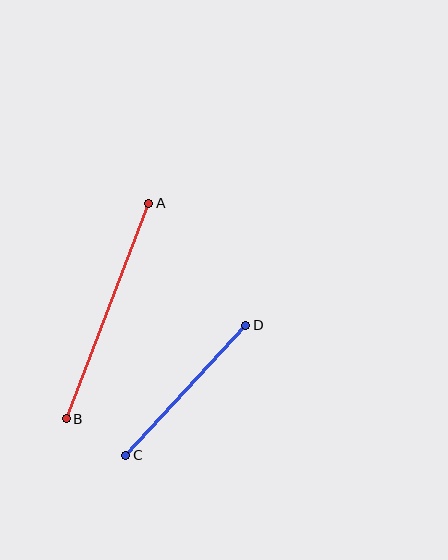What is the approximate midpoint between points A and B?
The midpoint is at approximately (108, 311) pixels.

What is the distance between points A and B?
The distance is approximately 231 pixels.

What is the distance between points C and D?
The distance is approximately 177 pixels.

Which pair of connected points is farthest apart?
Points A and B are farthest apart.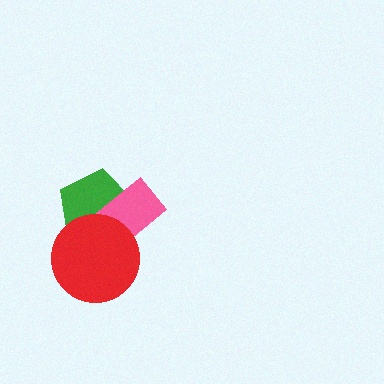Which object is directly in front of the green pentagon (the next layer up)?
The pink rectangle is directly in front of the green pentagon.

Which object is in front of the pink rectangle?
The red circle is in front of the pink rectangle.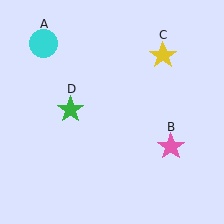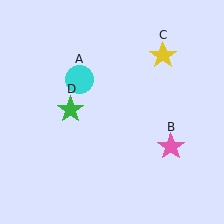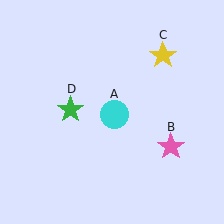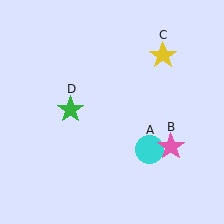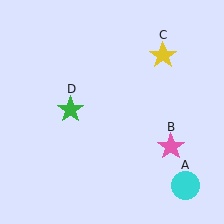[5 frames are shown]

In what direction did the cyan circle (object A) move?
The cyan circle (object A) moved down and to the right.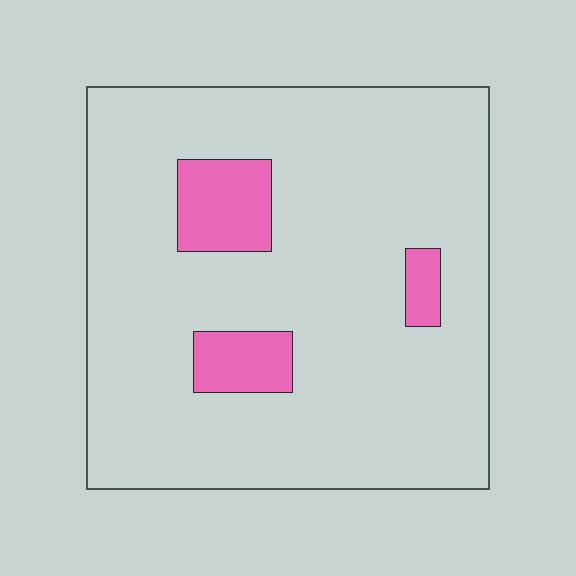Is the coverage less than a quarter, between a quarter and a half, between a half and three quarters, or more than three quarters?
Less than a quarter.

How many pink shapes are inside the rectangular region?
3.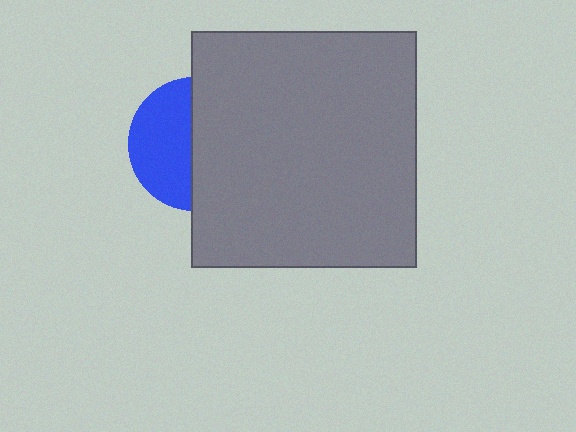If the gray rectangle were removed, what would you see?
You would see the complete blue circle.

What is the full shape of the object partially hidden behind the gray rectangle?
The partially hidden object is a blue circle.